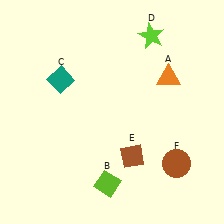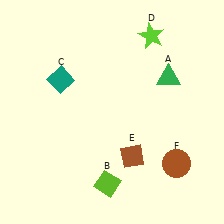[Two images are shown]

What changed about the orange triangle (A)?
In Image 1, A is orange. In Image 2, it changed to green.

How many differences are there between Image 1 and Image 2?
There is 1 difference between the two images.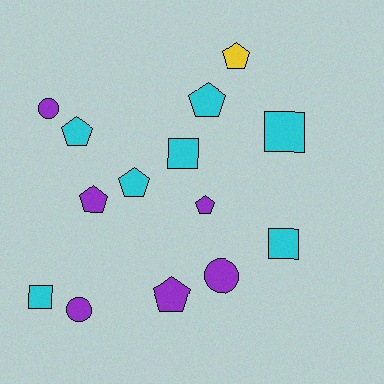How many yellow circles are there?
There are no yellow circles.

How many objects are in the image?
There are 14 objects.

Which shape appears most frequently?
Pentagon, with 7 objects.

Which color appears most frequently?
Cyan, with 7 objects.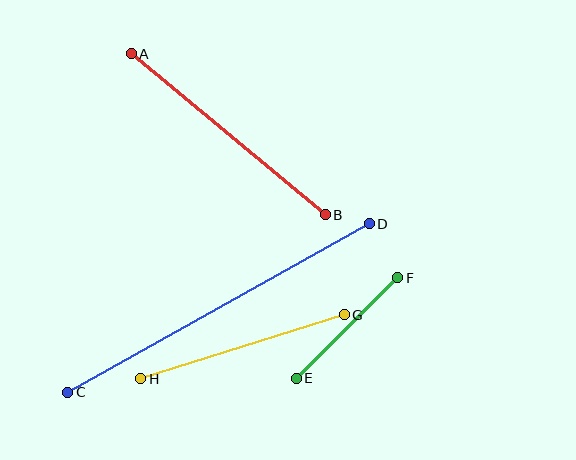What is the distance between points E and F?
The distance is approximately 143 pixels.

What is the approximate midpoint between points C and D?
The midpoint is at approximately (219, 308) pixels.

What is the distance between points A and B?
The distance is approximately 252 pixels.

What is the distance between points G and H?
The distance is approximately 213 pixels.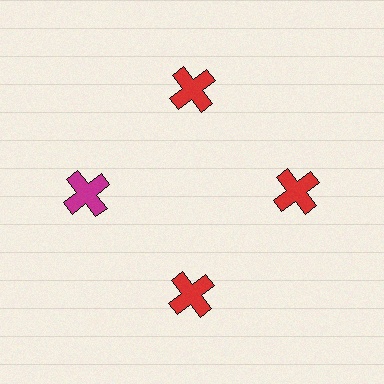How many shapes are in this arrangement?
There are 4 shapes arranged in a ring pattern.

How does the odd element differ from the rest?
It has a different color: magenta instead of red.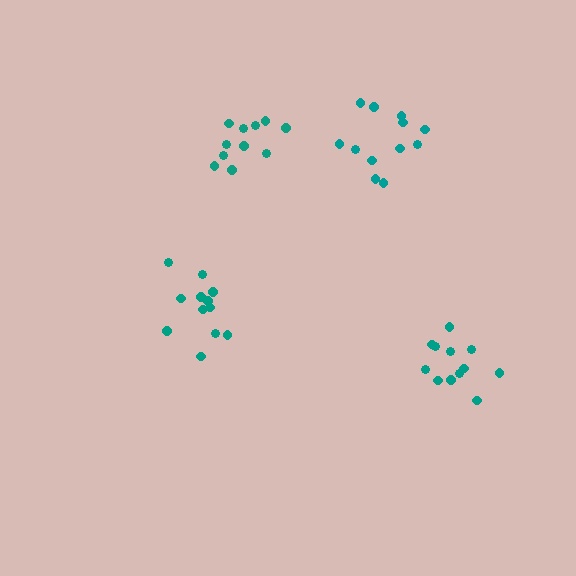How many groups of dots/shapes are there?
There are 4 groups.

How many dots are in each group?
Group 1: 11 dots, Group 2: 12 dots, Group 3: 13 dots, Group 4: 12 dots (48 total).